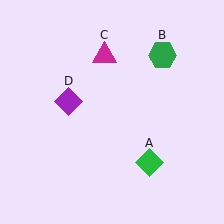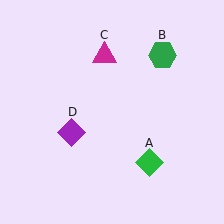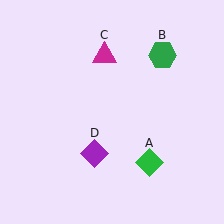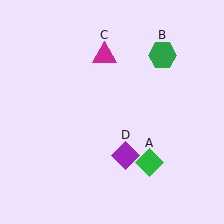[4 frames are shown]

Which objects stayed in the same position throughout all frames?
Green diamond (object A) and green hexagon (object B) and magenta triangle (object C) remained stationary.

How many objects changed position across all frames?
1 object changed position: purple diamond (object D).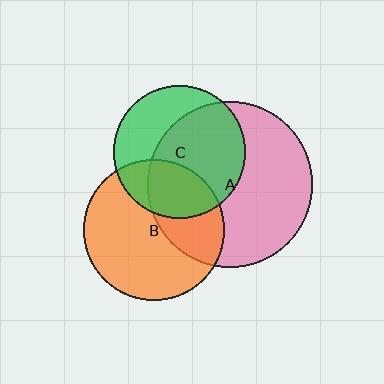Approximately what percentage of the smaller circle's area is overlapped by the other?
Approximately 30%.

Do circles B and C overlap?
Yes.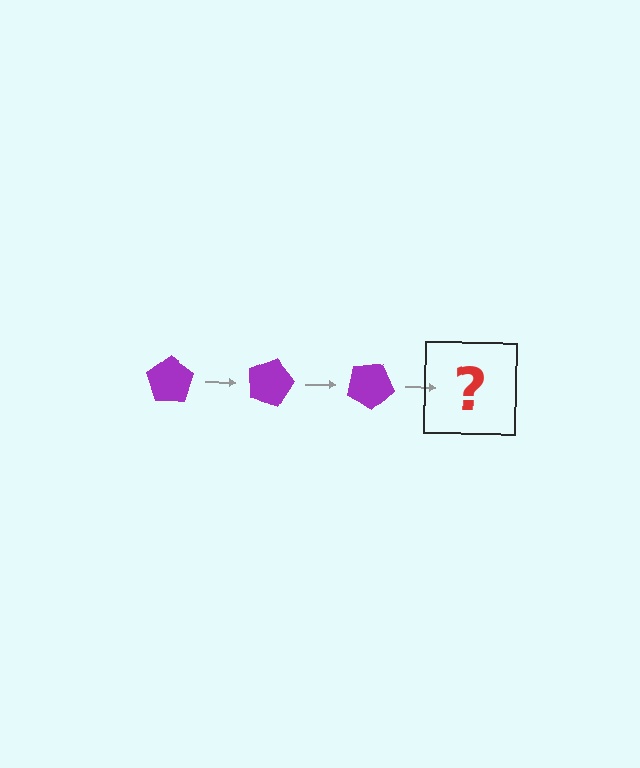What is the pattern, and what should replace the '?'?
The pattern is that the pentagon rotates 15 degrees each step. The '?' should be a purple pentagon rotated 45 degrees.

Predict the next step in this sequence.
The next step is a purple pentagon rotated 45 degrees.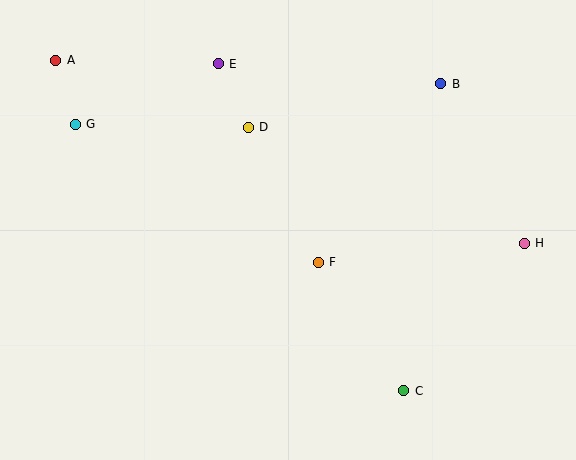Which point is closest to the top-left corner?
Point A is closest to the top-left corner.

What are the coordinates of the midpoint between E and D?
The midpoint between E and D is at (233, 95).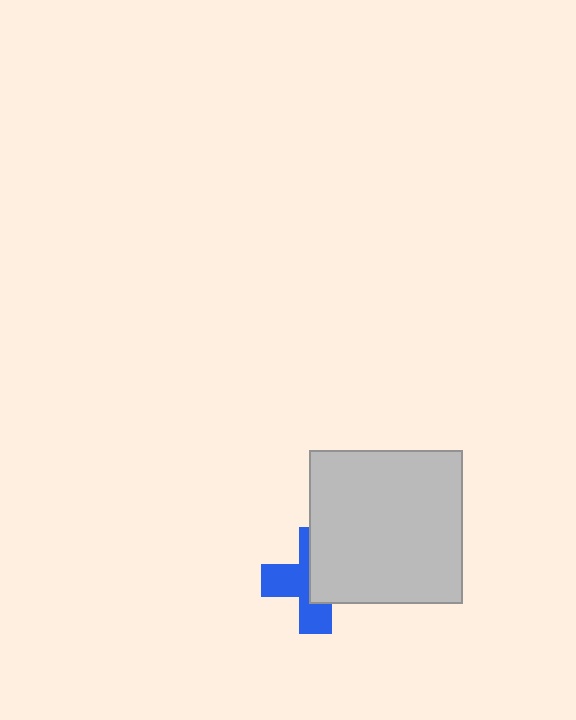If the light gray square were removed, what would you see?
You would see the complete blue cross.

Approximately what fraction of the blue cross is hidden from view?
Roughly 50% of the blue cross is hidden behind the light gray square.